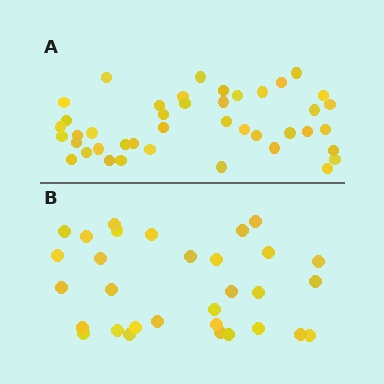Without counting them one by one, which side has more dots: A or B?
Region A (the top region) has more dots.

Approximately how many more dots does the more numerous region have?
Region A has roughly 12 or so more dots than region B.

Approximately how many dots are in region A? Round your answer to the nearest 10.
About 40 dots. (The exact count is 42, which rounds to 40.)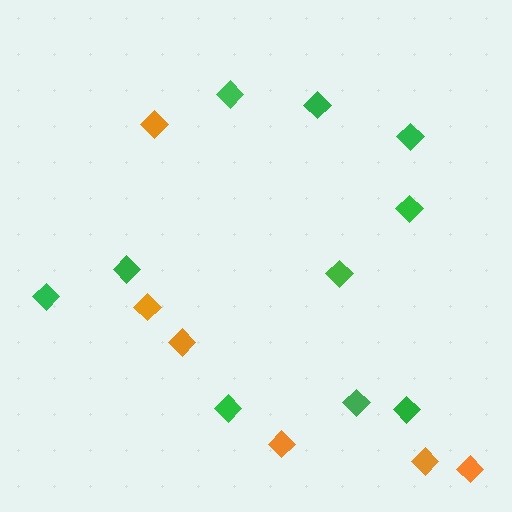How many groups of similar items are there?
There are 2 groups: one group of green diamonds (10) and one group of orange diamonds (6).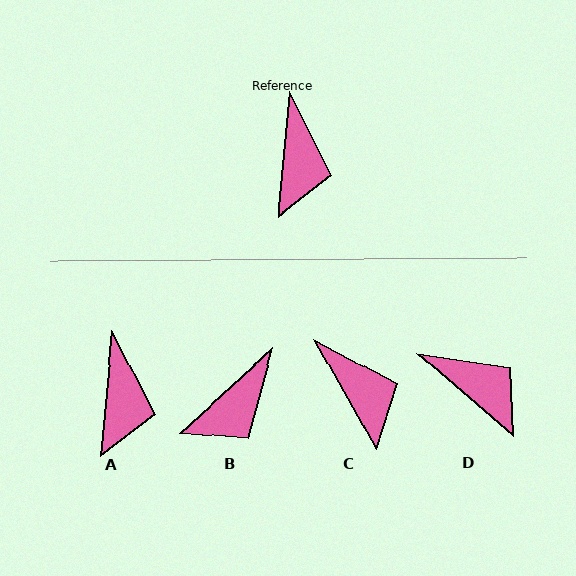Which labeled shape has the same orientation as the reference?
A.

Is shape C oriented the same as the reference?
No, it is off by about 35 degrees.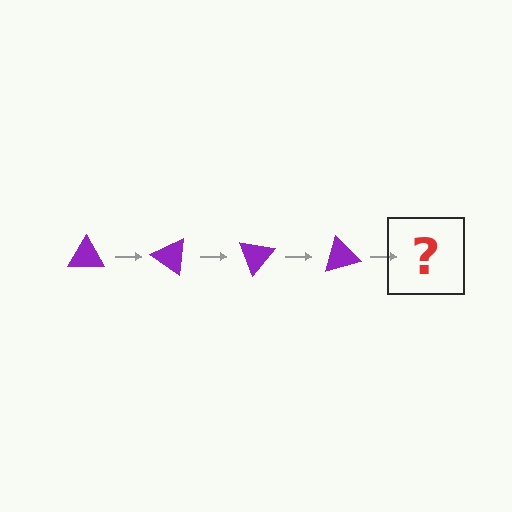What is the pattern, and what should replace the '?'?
The pattern is that the triangle rotates 35 degrees each step. The '?' should be a purple triangle rotated 140 degrees.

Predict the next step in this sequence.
The next step is a purple triangle rotated 140 degrees.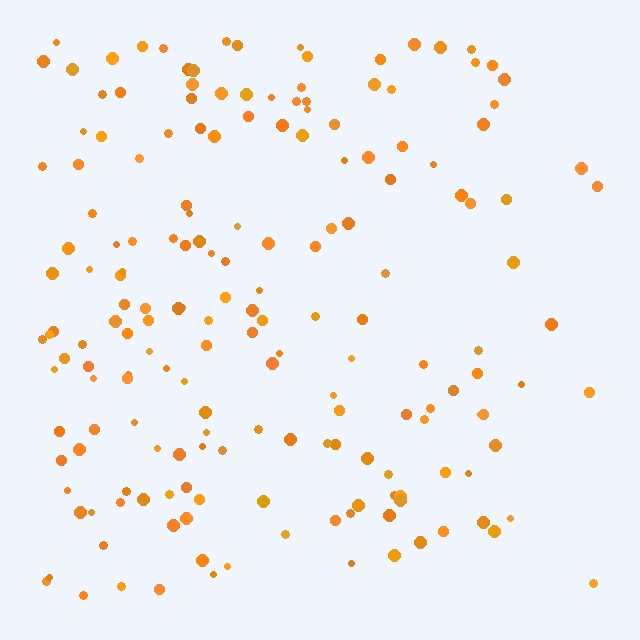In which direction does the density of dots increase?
From right to left, with the left side densest.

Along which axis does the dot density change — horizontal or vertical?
Horizontal.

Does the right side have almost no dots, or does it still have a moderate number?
Still a moderate number, just noticeably fewer than the left.